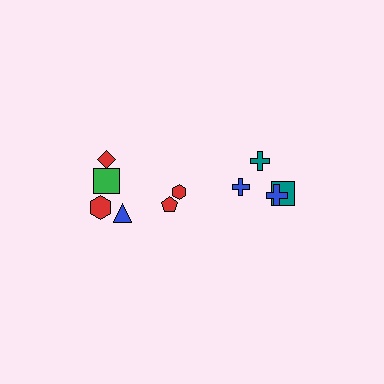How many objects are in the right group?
There are 4 objects.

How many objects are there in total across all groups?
There are 10 objects.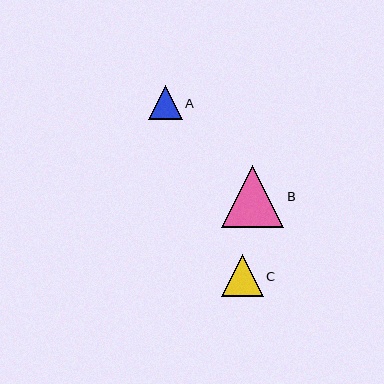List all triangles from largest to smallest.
From largest to smallest: B, C, A.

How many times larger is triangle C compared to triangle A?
Triangle C is approximately 1.3 times the size of triangle A.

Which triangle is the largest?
Triangle B is the largest with a size of approximately 62 pixels.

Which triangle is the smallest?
Triangle A is the smallest with a size of approximately 34 pixels.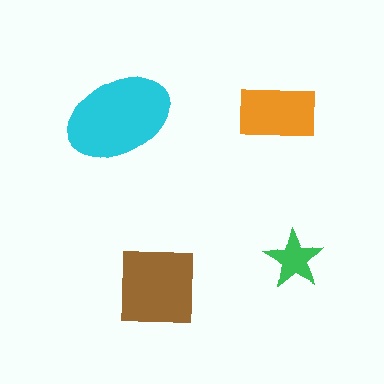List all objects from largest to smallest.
The cyan ellipse, the brown square, the orange rectangle, the green star.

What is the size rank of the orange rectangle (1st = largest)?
3rd.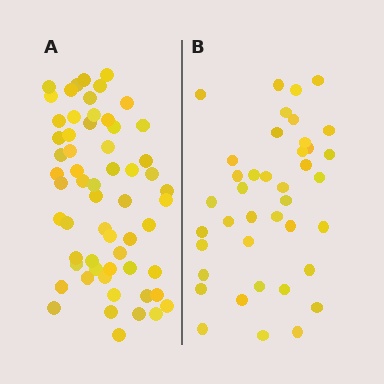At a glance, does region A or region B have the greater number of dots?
Region A (the left region) has more dots.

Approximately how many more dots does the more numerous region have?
Region A has approximately 20 more dots than region B.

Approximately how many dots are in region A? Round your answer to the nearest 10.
About 60 dots.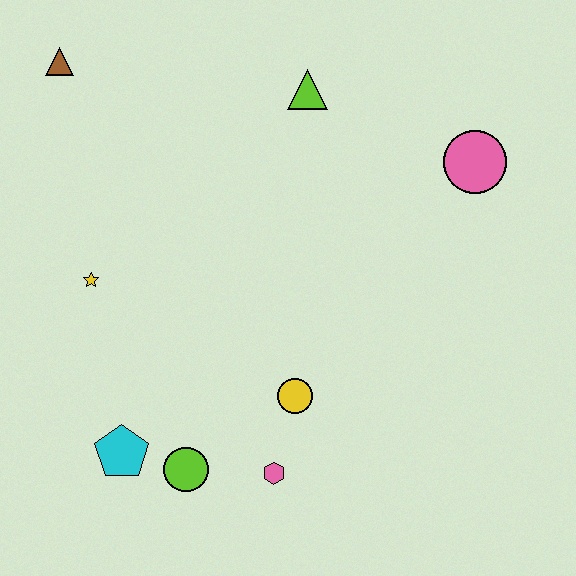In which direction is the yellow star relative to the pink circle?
The yellow star is to the left of the pink circle.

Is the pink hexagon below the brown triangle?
Yes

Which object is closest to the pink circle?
The lime triangle is closest to the pink circle.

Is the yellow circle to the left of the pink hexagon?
No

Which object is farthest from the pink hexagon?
The brown triangle is farthest from the pink hexagon.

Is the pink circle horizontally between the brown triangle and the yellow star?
No